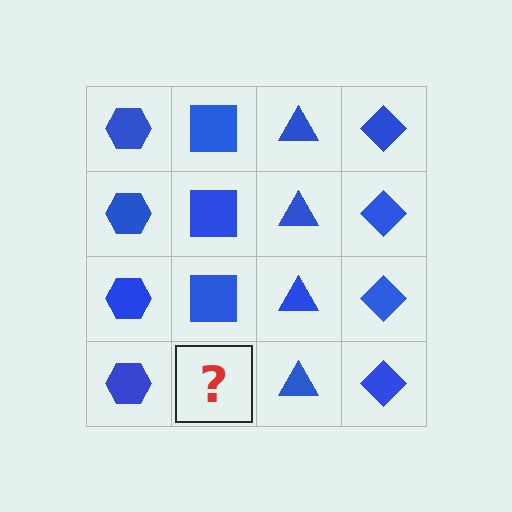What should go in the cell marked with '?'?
The missing cell should contain a blue square.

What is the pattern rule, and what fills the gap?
The rule is that each column has a consistent shape. The gap should be filled with a blue square.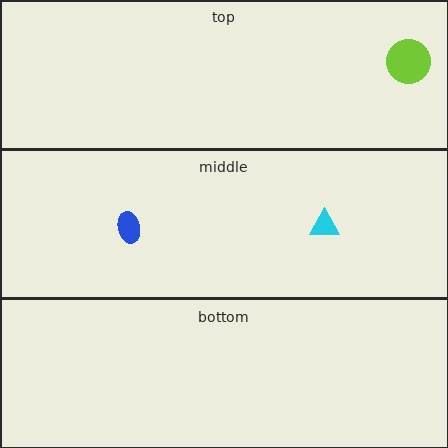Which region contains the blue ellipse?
The middle region.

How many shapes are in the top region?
1.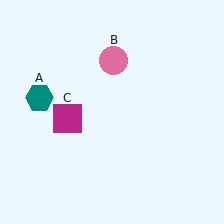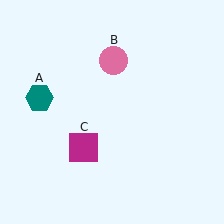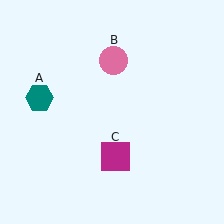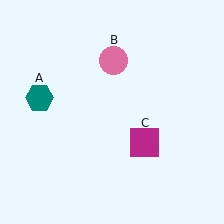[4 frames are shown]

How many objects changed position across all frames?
1 object changed position: magenta square (object C).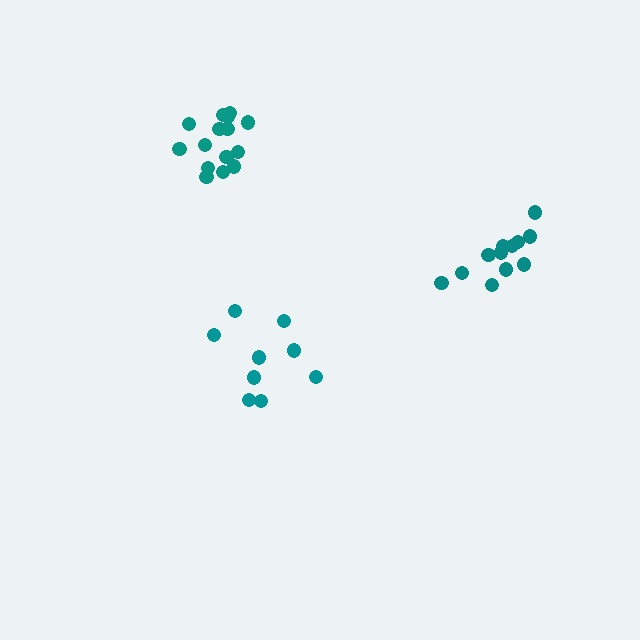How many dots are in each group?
Group 1: 15 dots, Group 2: 9 dots, Group 3: 12 dots (36 total).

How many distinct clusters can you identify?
There are 3 distinct clusters.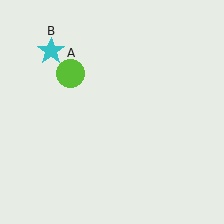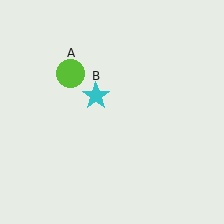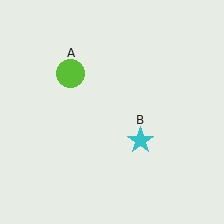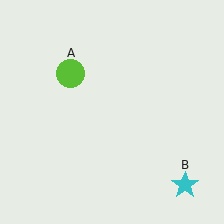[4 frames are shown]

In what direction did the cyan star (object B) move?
The cyan star (object B) moved down and to the right.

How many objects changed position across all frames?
1 object changed position: cyan star (object B).